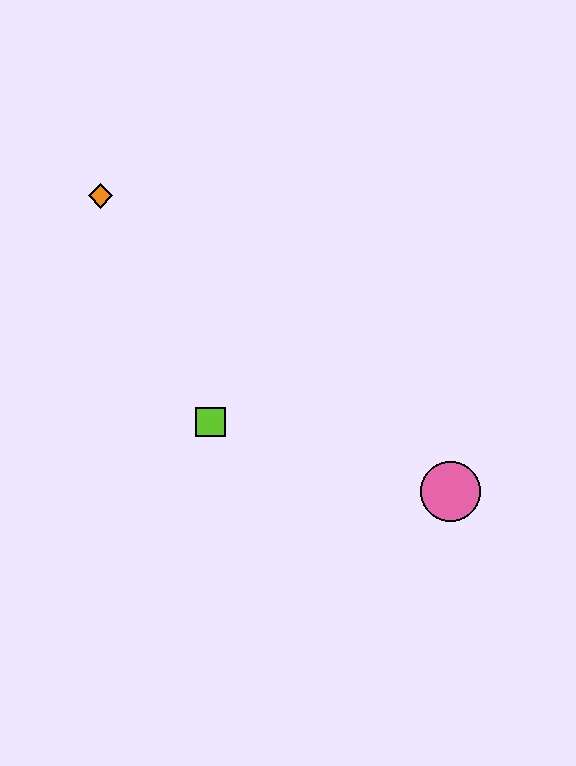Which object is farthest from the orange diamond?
The pink circle is farthest from the orange diamond.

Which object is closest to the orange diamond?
The lime square is closest to the orange diamond.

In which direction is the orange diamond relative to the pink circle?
The orange diamond is to the left of the pink circle.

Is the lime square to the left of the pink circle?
Yes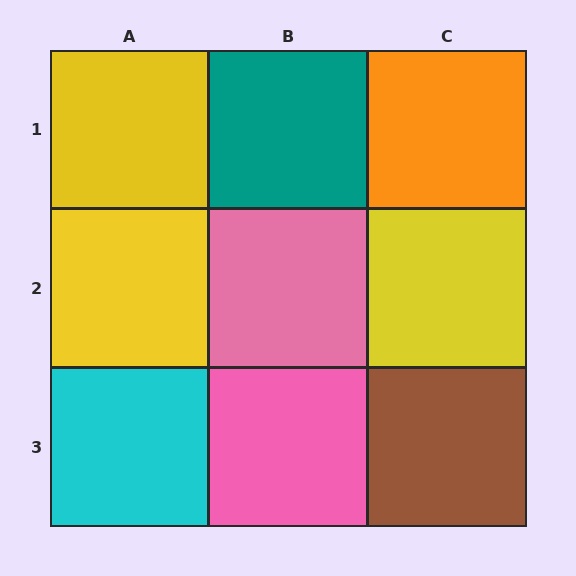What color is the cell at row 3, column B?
Pink.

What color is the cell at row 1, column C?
Orange.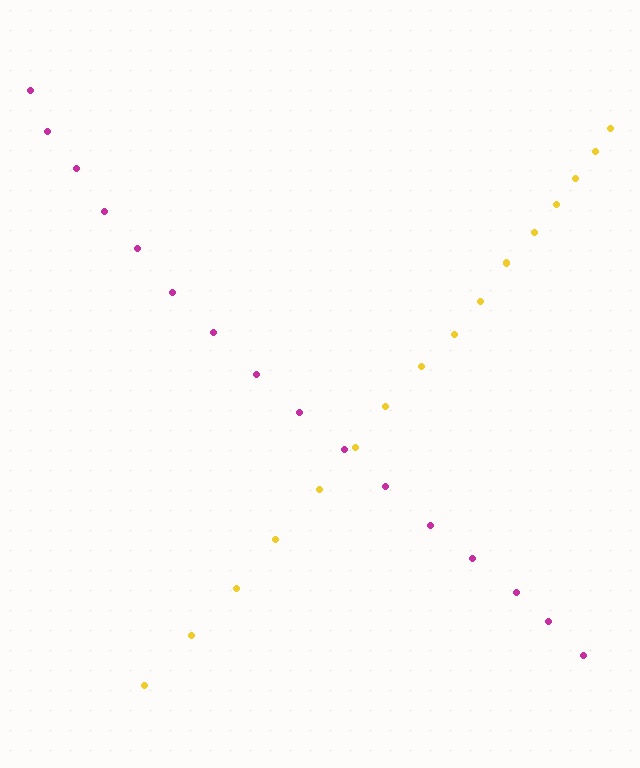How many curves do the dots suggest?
There are 2 distinct paths.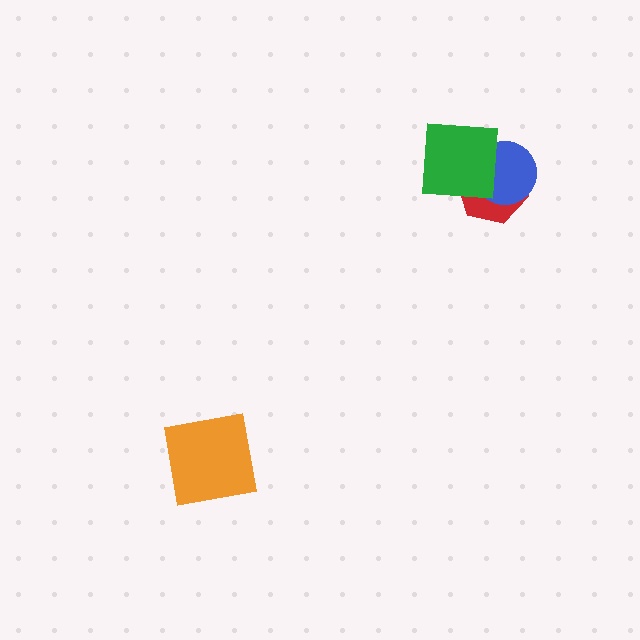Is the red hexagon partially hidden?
Yes, it is partially covered by another shape.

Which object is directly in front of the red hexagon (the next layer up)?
The blue circle is directly in front of the red hexagon.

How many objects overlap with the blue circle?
2 objects overlap with the blue circle.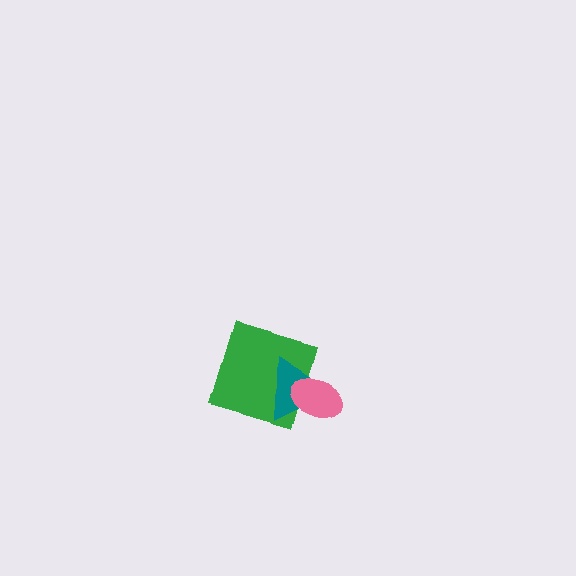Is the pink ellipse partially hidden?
No, no other shape covers it.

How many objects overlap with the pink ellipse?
2 objects overlap with the pink ellipse.